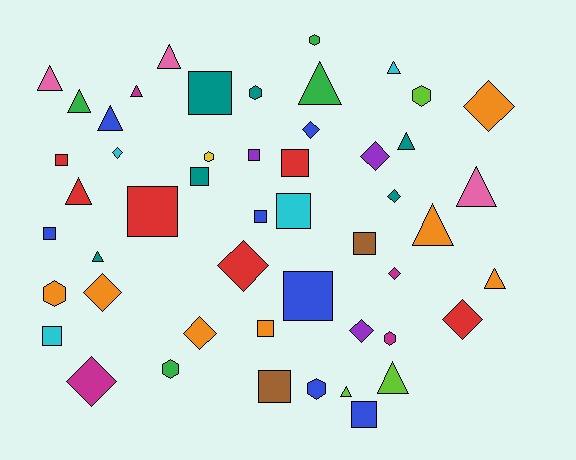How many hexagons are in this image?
There are 8 hexagons.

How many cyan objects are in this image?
There are 4 cyan objects.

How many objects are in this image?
There are 50 objects.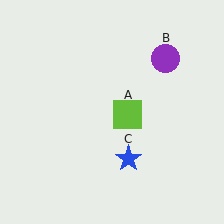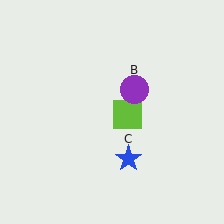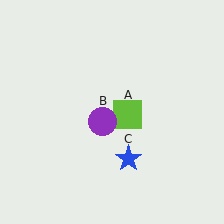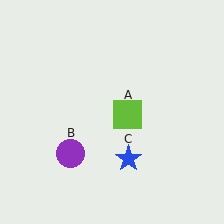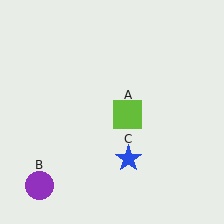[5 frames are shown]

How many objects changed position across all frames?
1 object changed position: purple circle (object B).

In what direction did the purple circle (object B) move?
The purple circle (object B) moved down and to the left.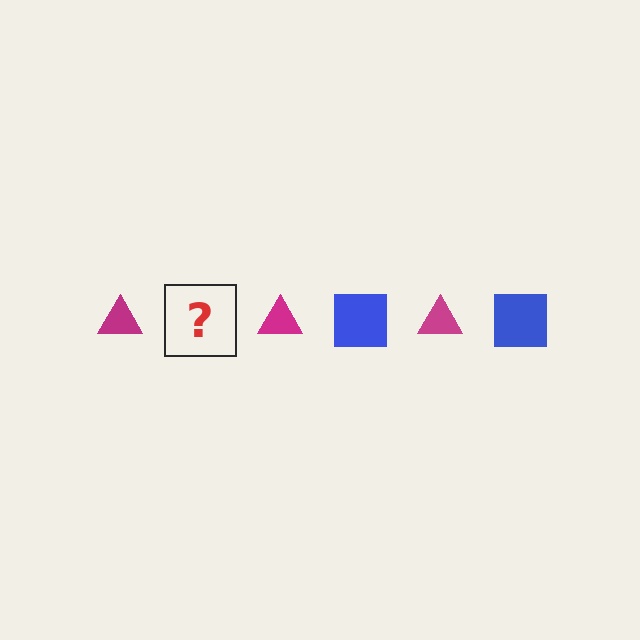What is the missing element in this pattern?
The missing element is a blue square.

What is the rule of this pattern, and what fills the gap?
The rule is that the pattern alternates between magenta triangle and blue square. The gap should be filled with a blue square.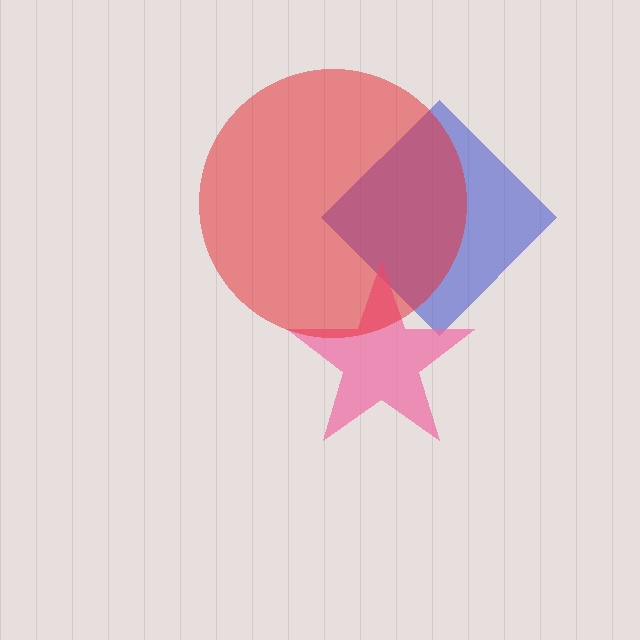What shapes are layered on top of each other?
The layered shapes are: a blue diamond, a pink star, a red circle.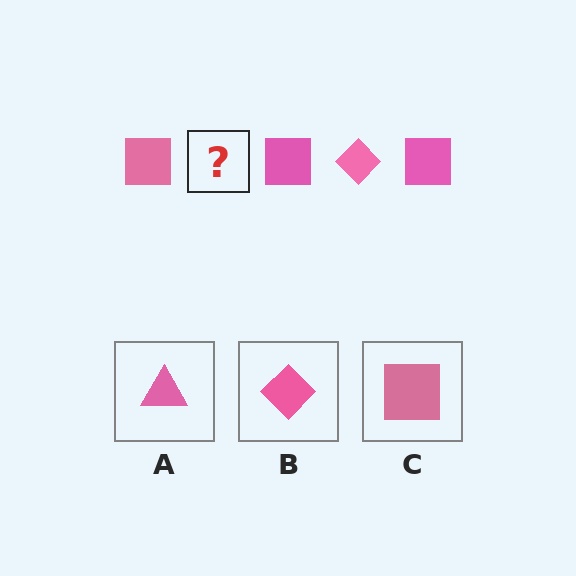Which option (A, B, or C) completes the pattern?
B.